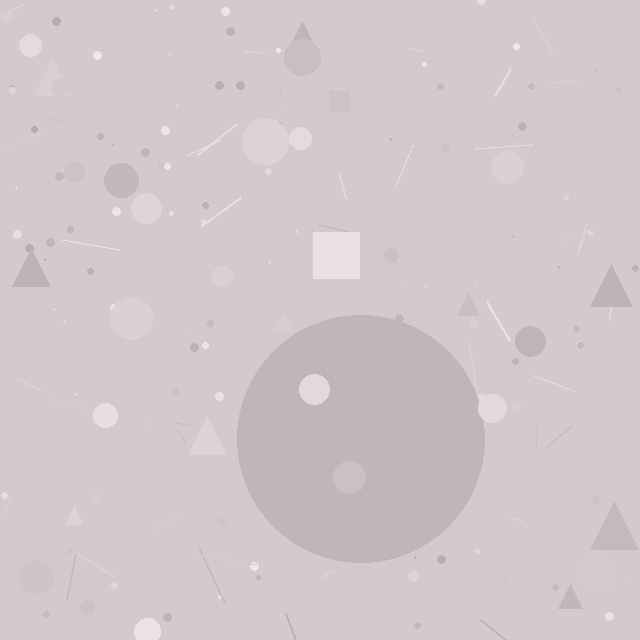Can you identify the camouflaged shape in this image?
The camouflaged shape is a circle.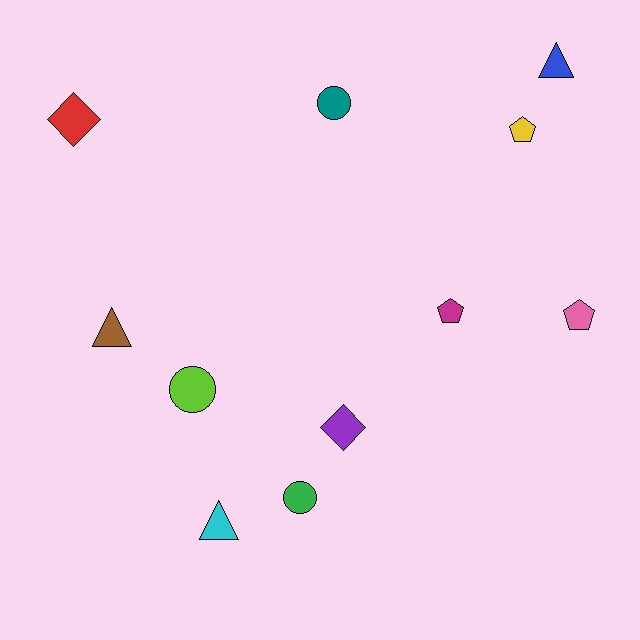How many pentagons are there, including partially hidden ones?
There are 3 pentagons.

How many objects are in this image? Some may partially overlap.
There are 11 objects.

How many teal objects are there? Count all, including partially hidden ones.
There is 1 teal object.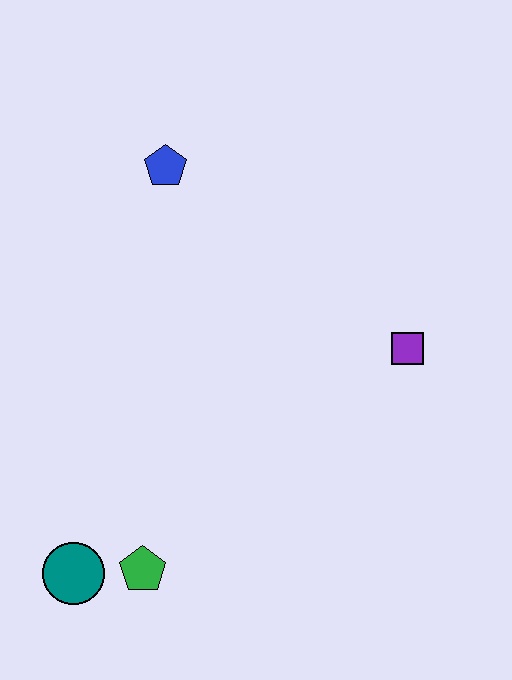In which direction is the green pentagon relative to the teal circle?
The green pentagon is to the right of the teal circle.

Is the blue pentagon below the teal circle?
No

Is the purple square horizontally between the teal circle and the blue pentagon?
No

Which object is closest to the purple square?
The blue pentagon is closest to the purple square.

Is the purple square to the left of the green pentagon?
No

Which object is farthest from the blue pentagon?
The teal circle is farthest from the blue pentagon.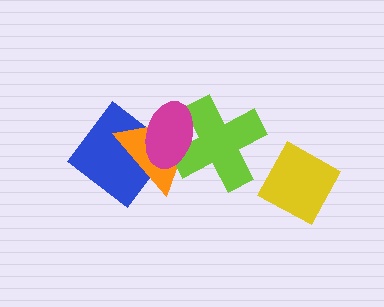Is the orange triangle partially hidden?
Yes, it is partially covered by another shape.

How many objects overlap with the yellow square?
0 objects overlap with the yellow square.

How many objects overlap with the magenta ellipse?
3 objects overlap with the magenta ellipse.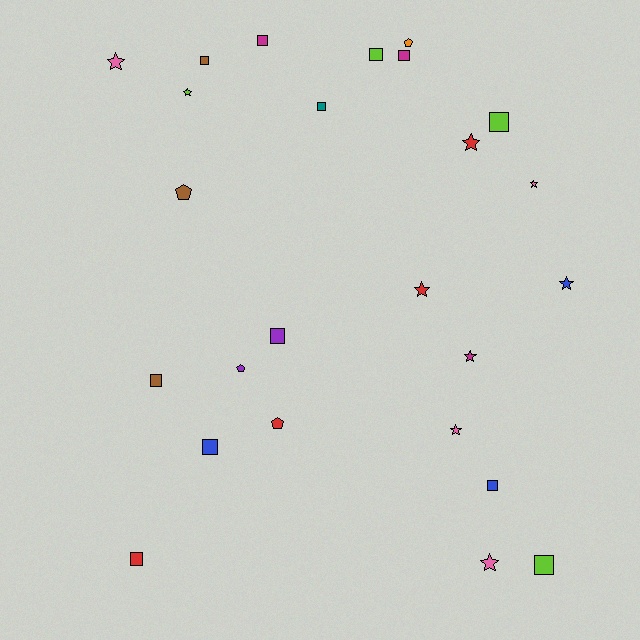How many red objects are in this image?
There are 4 red objects.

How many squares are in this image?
There are 12 squares.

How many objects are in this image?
There are 25 objects.